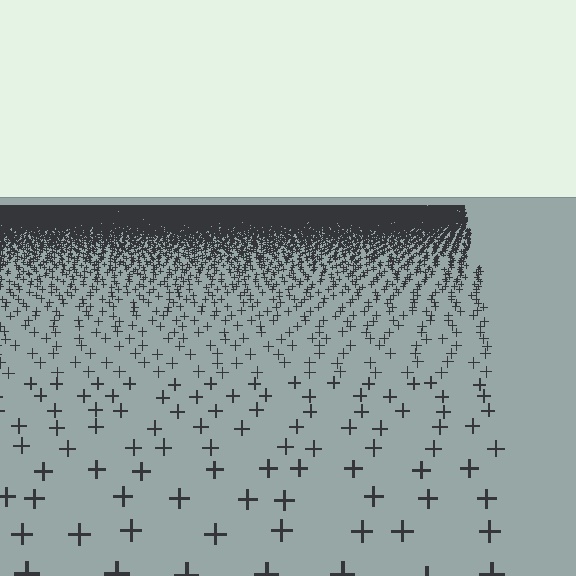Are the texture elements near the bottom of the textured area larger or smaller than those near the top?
Larger. Near the bottom, elements are closer to the viewer and appear at a bigger on-screen size.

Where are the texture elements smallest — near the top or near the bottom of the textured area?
Near the top.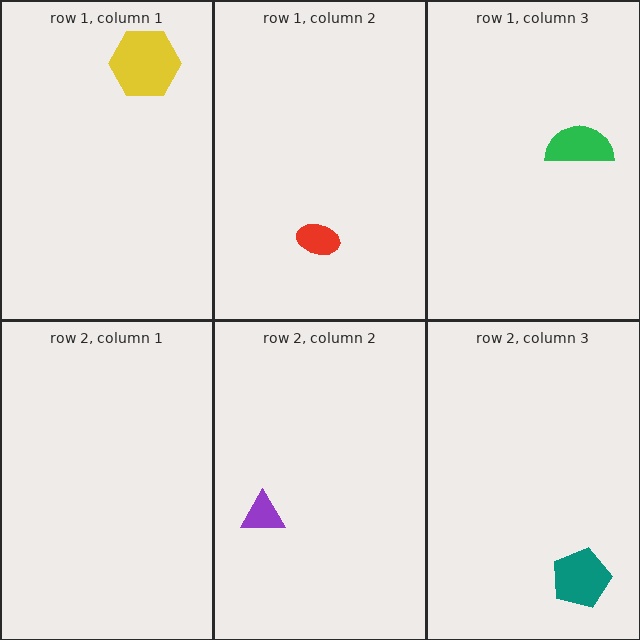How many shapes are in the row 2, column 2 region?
1.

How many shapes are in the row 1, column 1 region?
1.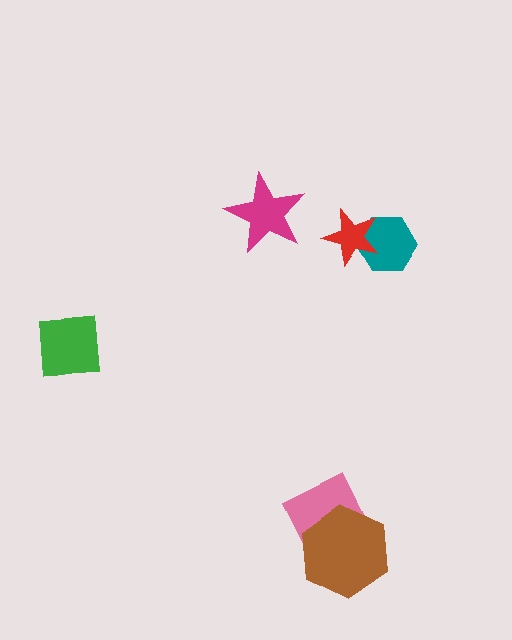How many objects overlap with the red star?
1 object overlaps with the red star.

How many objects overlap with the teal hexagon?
1 object overlaps with the teal hexagon.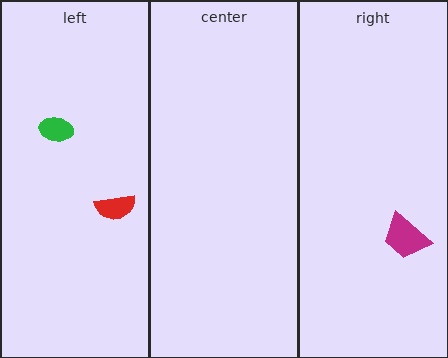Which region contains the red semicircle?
The left region.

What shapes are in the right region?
The magenta trapezoid.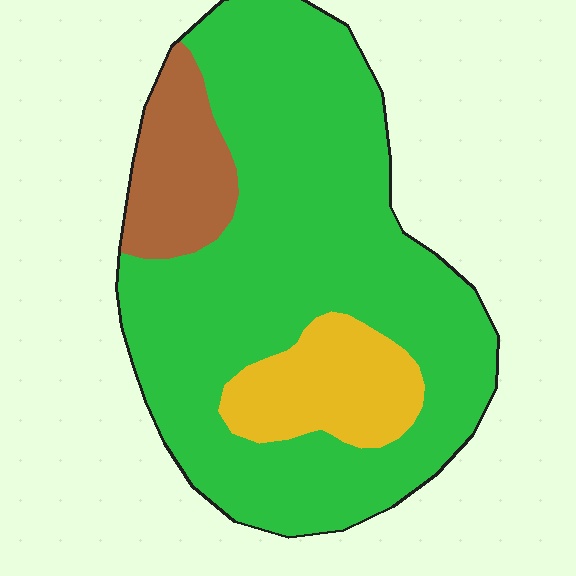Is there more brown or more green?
Green.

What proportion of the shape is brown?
Brown covers 12% of the shape.